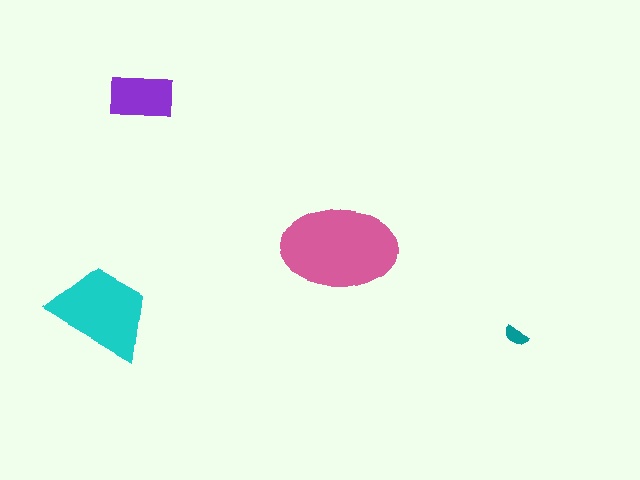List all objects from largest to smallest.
The pink ellipse, the cyan trapezoid, the purple rectangle, the teal semicircle.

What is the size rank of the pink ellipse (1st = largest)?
1st.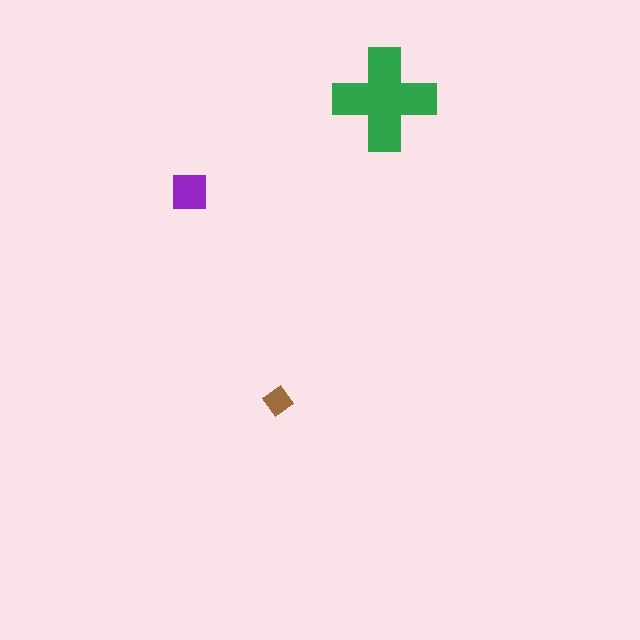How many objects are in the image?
There are 3 objects in the image.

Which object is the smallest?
The brown diamond.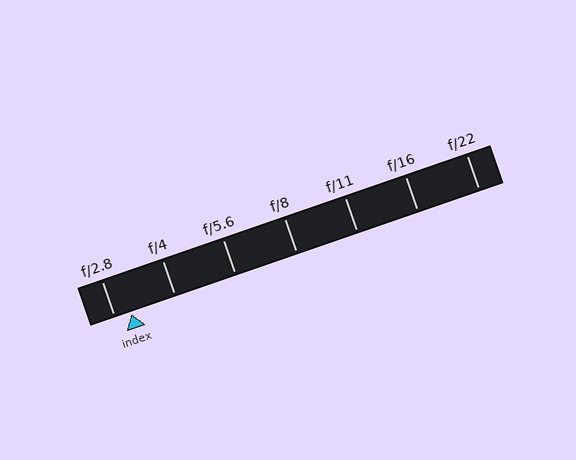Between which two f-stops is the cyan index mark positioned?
The index mark is between f/2.8 and f/4.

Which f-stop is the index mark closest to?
The index mark is closest to f/2.8.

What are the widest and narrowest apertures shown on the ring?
The widest aperture shown is f/2.8 and the narrowest is f/22.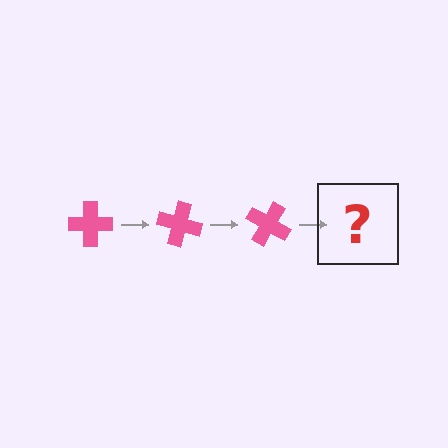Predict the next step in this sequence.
The next step is a pink cross rotated 45 degrees.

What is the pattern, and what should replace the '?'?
The pattern is that the cross rotates 15 degrees each step. The '?' should be a pink cross rotated 45 degrees.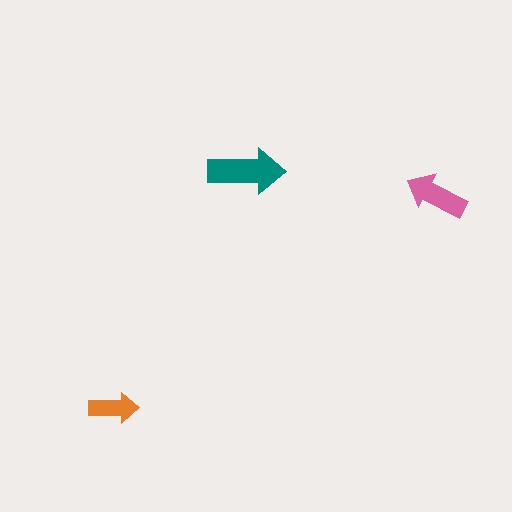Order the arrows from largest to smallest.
the teal one, the pink one, the orange one.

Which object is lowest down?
The orange arrow is bottommost.